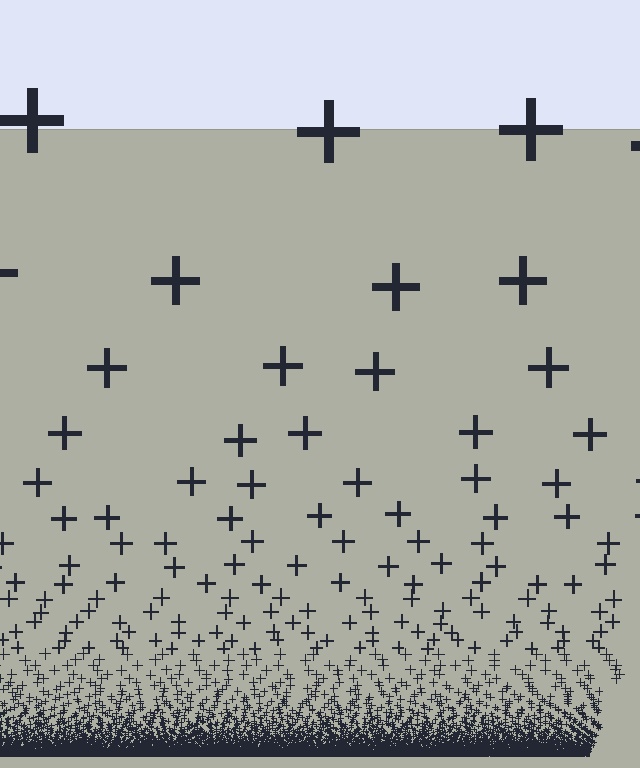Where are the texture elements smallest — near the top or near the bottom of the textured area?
Near the bottom.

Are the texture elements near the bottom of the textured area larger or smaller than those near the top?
Smaller. The gradient is inverted — elements near the bottom are smaller and denser.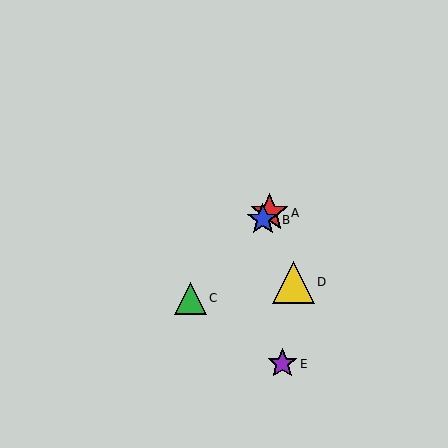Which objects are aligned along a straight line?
Objects A, B, C are aligned along a straight line.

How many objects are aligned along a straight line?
3 objects (A, B, C) are aligned along a straight line.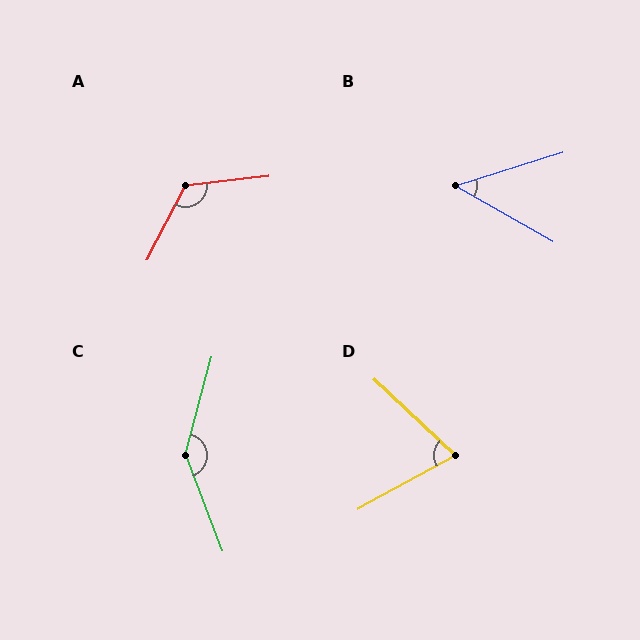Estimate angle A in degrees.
Approximately 124 degrees.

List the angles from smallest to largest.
B (47°), D (72°), A (124°), C (144°).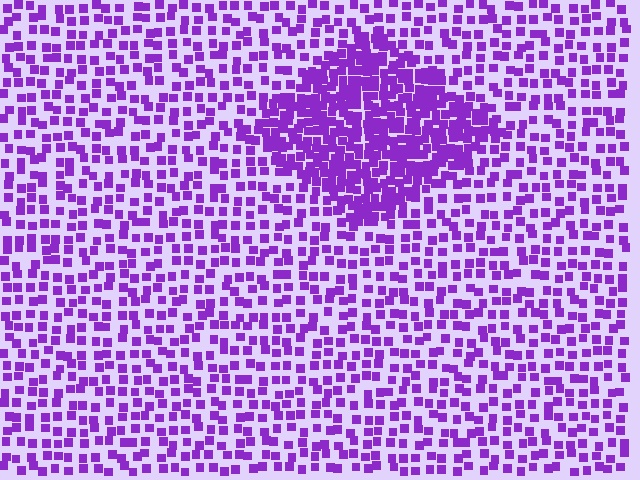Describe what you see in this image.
The image contains small purple elements arranged at two different densities. A diamond-shaped region is visible where the elements are more densely packed than the surrounding area.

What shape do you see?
I see a diamond.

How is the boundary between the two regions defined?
The boundary is defined by a change in element density (approximately 2.3x ratio). All elements are the same color, size, and shape.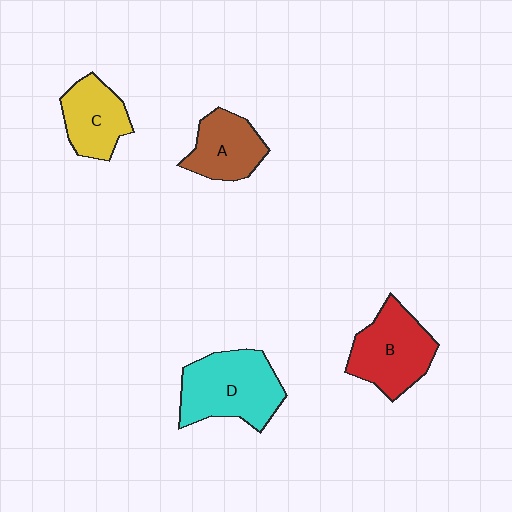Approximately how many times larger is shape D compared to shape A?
Approximately 1.6 times.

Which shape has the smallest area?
Shape A (brown).